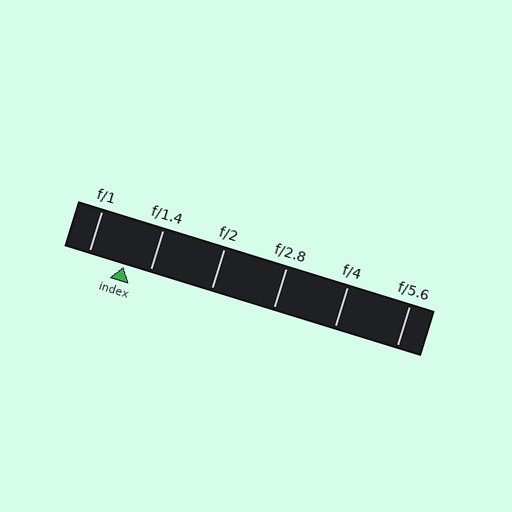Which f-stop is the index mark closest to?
The index mark is closest to f/1.4.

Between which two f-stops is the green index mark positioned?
The index mark is between f/1 and f/1.4.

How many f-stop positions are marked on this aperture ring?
There are 6 f-stop positions marked.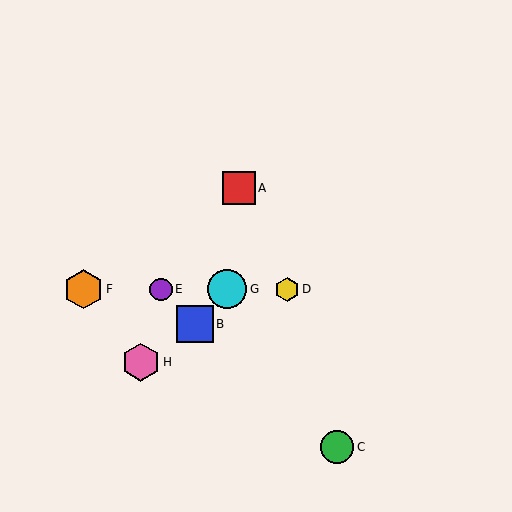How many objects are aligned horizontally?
4 objects (D, E, F, G) are aligned horizontally.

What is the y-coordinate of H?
Object H is at y≈362.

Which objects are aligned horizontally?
Objects D, E, F, G are aligned horizontally.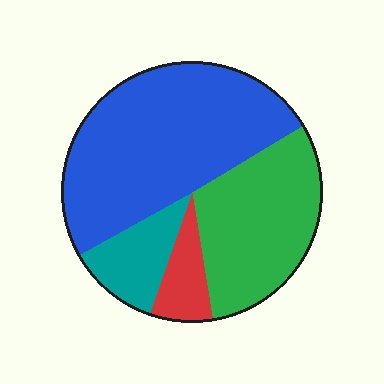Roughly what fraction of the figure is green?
Green covers about 30% of the figure.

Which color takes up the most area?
Blue, at roughly 50%.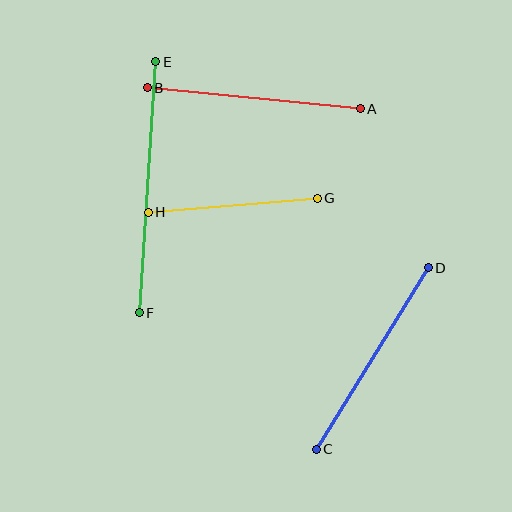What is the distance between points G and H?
The distance is approximately 170 pixels.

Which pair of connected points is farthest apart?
Points E and F are farthest apart.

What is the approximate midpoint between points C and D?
The midpoint is at approximately (372, 358) pixels.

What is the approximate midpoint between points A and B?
The midpoint is at approximately (254, 98) pixels.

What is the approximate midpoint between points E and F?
The midpoint is at approximately (148, 187) pixels.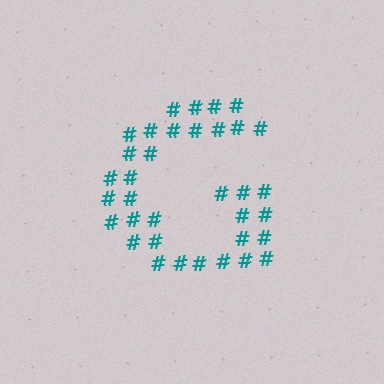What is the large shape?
The large shape is the letter G.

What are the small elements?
The small elements are hash symbols.